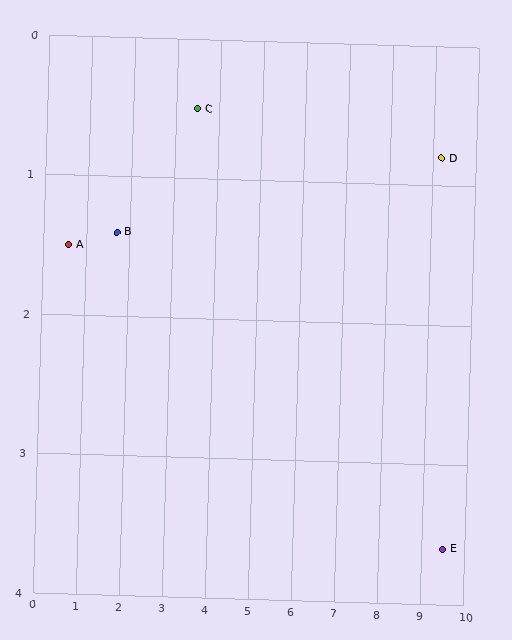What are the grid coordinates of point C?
Point C is at approximately (3.5, 0.5).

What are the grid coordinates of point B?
Point B is at approximately (1.7, 1.4).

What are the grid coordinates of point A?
Point A is at approximately (0.6, 1.5).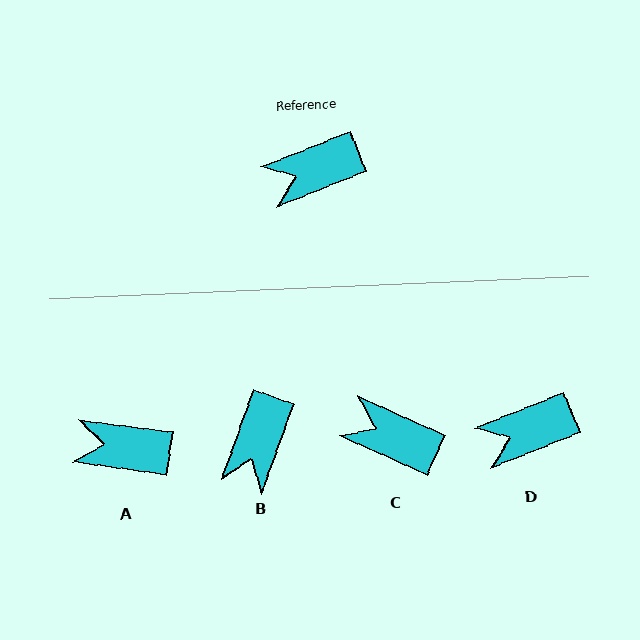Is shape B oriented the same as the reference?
No, it is off by about 49 degrees.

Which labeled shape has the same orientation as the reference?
D.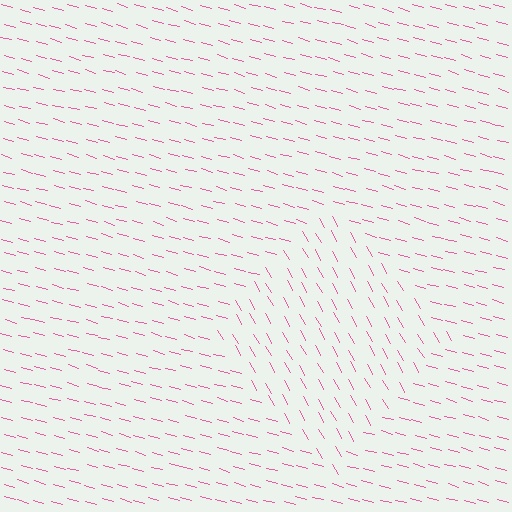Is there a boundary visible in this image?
Yes, there is a texture boundary formed by a change in line orientation.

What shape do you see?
I see a diamond.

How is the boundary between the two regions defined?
The boundary is defined purely by a change in line orientation (approximately 45 degrees difference). All lines are the same color and thickness.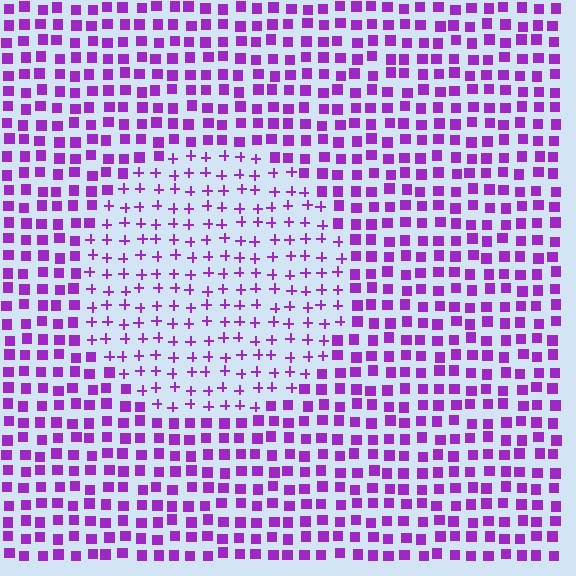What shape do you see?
I see a circle.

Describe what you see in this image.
The image is filled with small purple elements arranged in a uniform grid. A circle-shaped region contains plus signs, while the surrounding area contains squares. The boundary is defined purely by the change in element shape.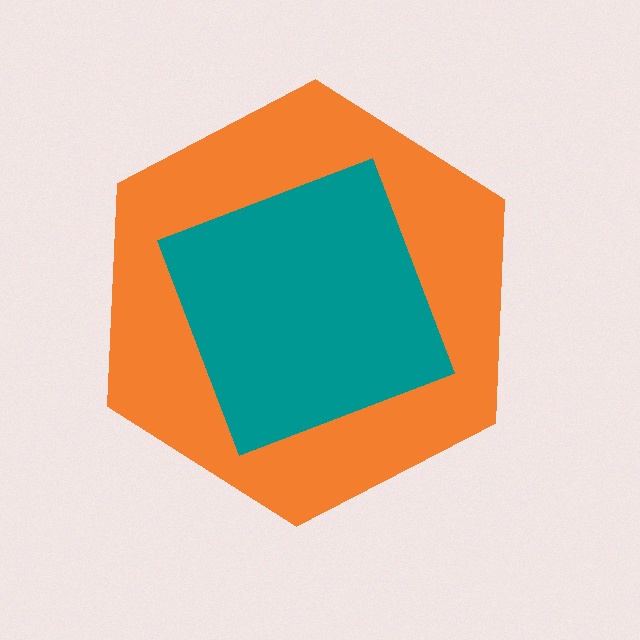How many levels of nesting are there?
2.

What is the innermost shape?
The teal square.